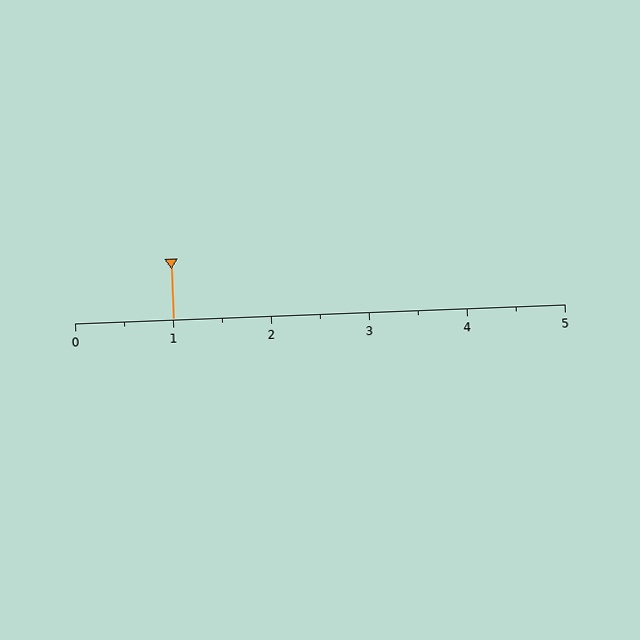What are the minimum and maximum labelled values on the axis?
The axis runs from 0 to 5.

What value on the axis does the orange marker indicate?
The marker indicates approximately 1.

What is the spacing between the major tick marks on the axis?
The major ticks are spaced 1 apart.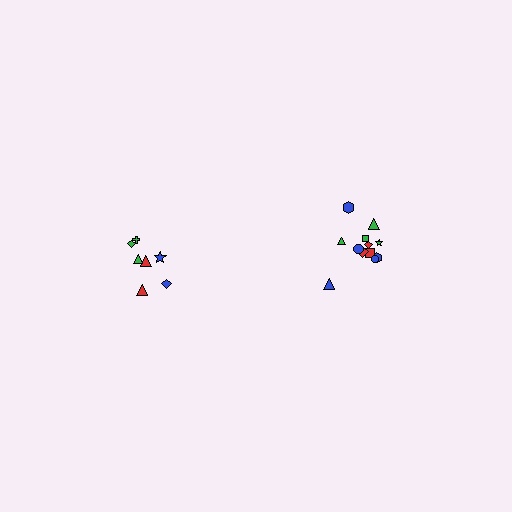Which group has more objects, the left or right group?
The right group.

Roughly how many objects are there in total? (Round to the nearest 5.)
Roughly 20 objects in total.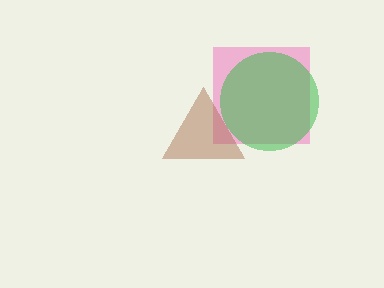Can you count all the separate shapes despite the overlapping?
Yes, there are 3 separate shapes.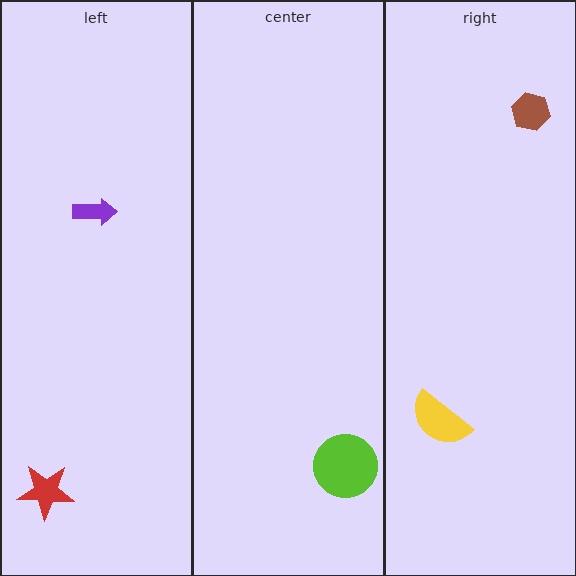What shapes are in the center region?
The lime circle.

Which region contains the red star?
The left region.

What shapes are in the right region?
The brown hexagon, the yellow semicircle.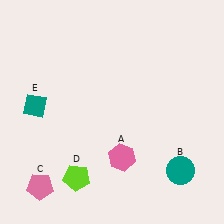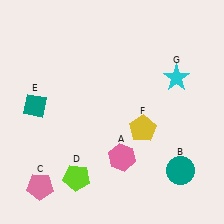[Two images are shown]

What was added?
A yellow pentagon (F), a cyan star (G) were added in Image 2.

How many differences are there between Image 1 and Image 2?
There are 2 differences between the two images.